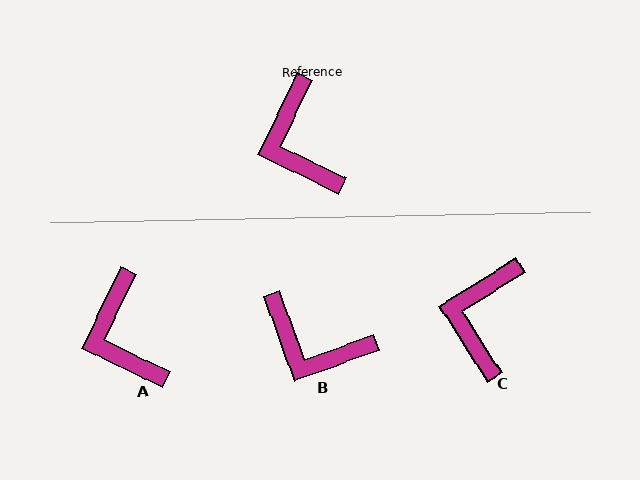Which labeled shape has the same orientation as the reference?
A.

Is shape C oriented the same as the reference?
No, it is off by about 32 degrees.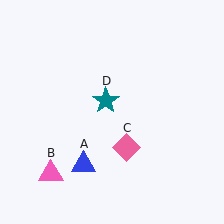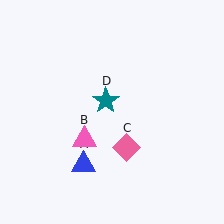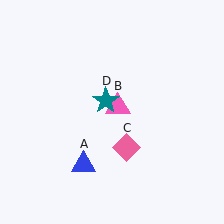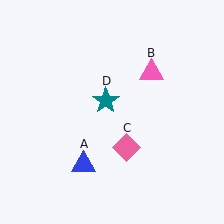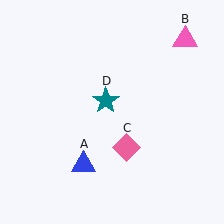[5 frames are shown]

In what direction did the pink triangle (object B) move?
The pink triangle (object B) moved up and to the right.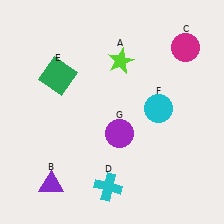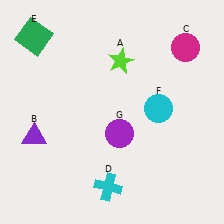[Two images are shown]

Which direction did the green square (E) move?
The green square (E) moved up.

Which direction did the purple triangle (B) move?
The purple triangle (B) moved up.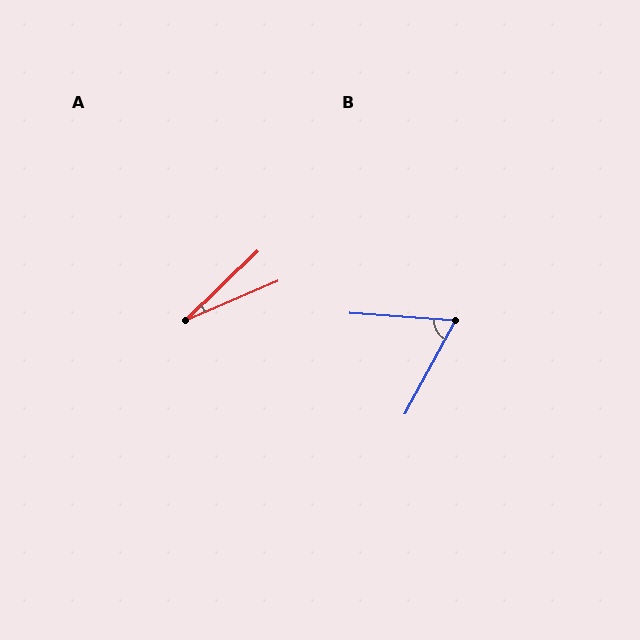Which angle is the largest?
B, at approximately 65 degrees.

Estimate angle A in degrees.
Approximately 20 degrees.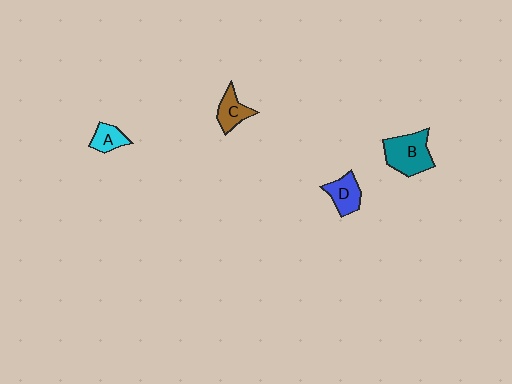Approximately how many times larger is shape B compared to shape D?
Approximately 1.6 times.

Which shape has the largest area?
Shape B (teal).